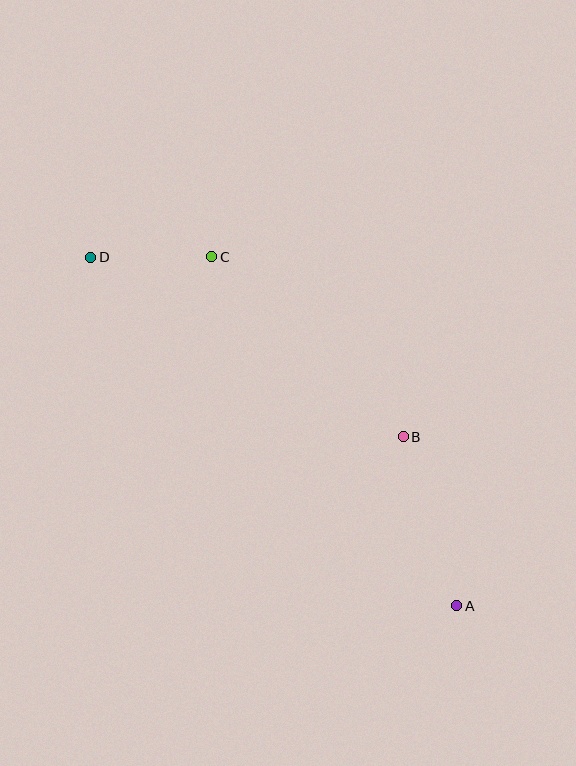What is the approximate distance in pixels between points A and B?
The distance between A and B is approximately 177 pixels.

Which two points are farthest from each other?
Points A and D are farthest from each other.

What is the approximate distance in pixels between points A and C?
The distance between A and C is approximately 427 pixels.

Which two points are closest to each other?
Points C and D are closest to each other.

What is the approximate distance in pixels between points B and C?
The distance between B and C is approximately 263 pixels.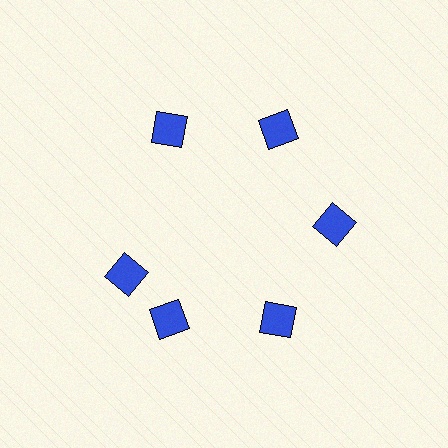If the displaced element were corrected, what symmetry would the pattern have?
It would have 6-fold rotational symmetry — the pattern would map onto itself every 60 degrees.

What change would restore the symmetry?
The symmetry would be restored by rotating it back into even spacing with its neighbors so that all 6 diamonds sit at equal angles and equal distance from the center.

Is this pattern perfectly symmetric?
No. The 6 blue diamonds are arranged in a ring, but one element near the 9 o'clock position is rotated out of alignment along the ring, breaking the 6-fold rotational symmetry.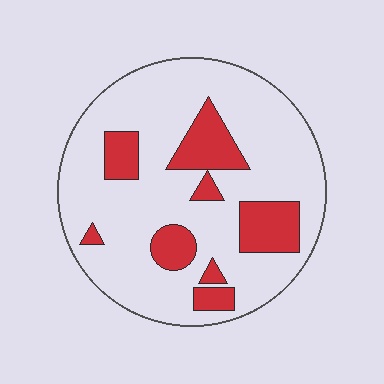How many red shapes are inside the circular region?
8.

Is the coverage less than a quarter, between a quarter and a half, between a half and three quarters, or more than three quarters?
Less than a quarter.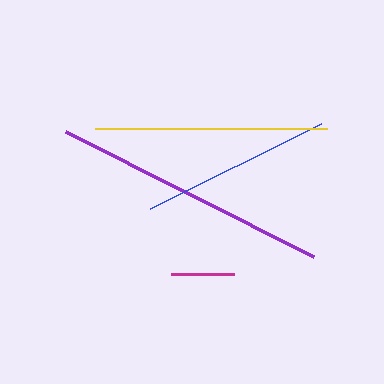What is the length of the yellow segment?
The yellow segment is approximately 231 pixels long.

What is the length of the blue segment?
The blue segment is approximately 191 pixels long.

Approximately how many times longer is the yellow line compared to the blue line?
The yellow line is approximately 1.2 times the length of the blue line.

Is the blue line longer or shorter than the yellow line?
The yellow line is longer than the blue line.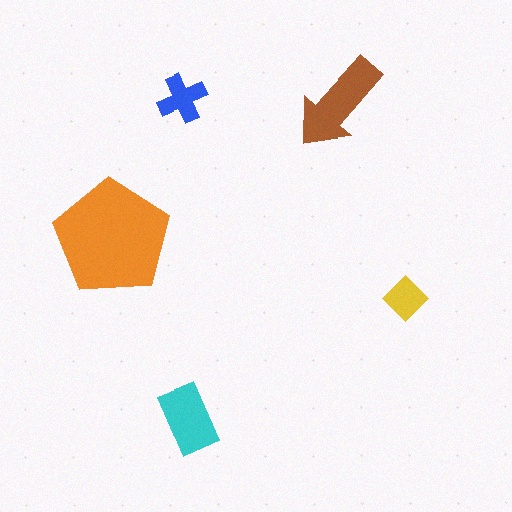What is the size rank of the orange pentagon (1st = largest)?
1st.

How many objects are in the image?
There are 5 objects in the image.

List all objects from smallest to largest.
The yellow diamond, the blue cross, the cyan rectangle, the brown arrow, the orange pentagon.